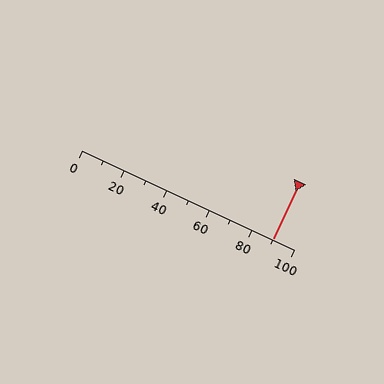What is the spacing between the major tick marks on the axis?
The major ticks are spaced 20 apart.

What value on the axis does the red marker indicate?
The marker indicates approximately 90.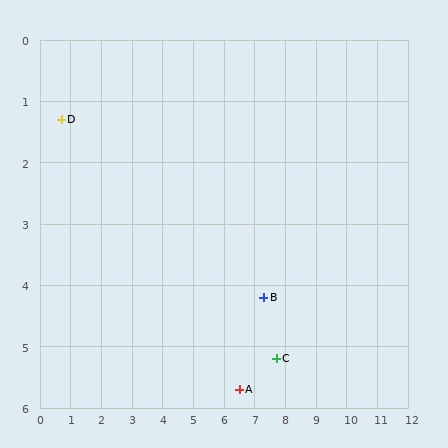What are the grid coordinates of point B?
Point B is at approximately (7.3, 4.2).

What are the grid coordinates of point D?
Point D is at approximately (0.7, 1.3).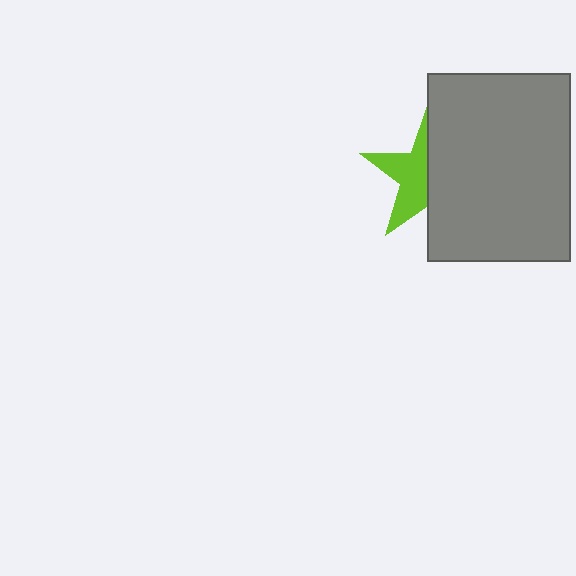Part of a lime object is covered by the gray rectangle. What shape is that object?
It is a star.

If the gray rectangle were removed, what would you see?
You would see the complete lime star.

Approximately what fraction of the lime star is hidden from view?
Roughly 52% of the lime star is hidden behind the gray rectangle.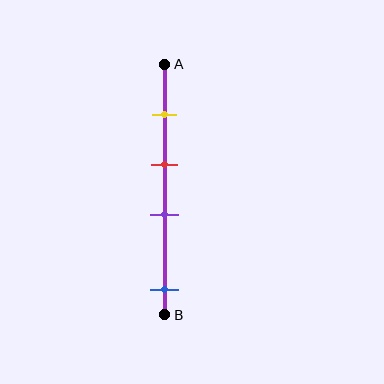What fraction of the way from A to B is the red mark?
The red mark is approximately 40% (0.4) of the way from A to B.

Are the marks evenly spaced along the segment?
No, the marks are not evenly spaced.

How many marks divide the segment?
There are 4 marks dividing the segment.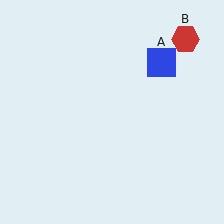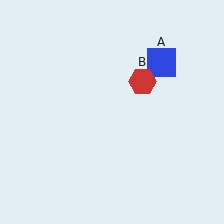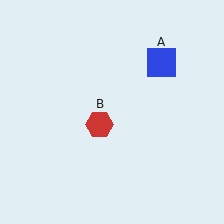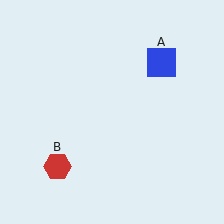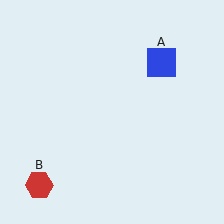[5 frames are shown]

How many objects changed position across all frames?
1 object changed position: red hexagon (object B).